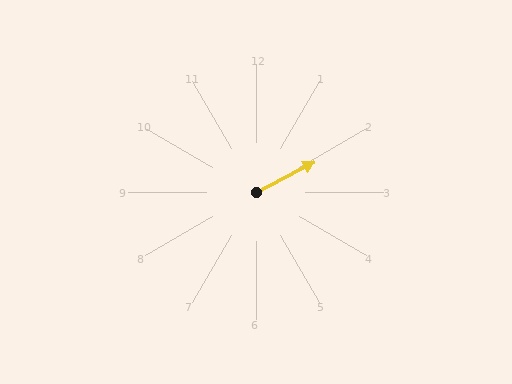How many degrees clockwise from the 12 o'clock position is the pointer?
Approximately 63 degrees.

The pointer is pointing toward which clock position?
Roughly 2 o'clock.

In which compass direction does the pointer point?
Northeast.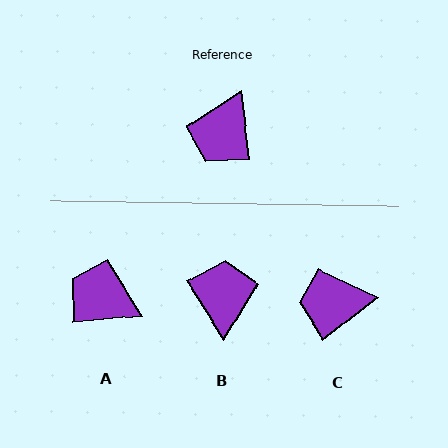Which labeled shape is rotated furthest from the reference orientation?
B, about 154 degrees away.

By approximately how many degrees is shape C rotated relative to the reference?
Approximately 59 degrees clockwise.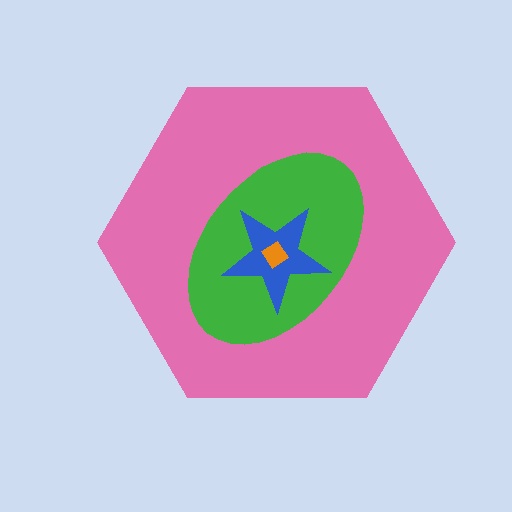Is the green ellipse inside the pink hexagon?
Yes.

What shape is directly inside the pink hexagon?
The green ellipse.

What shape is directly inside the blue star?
The orange diamond.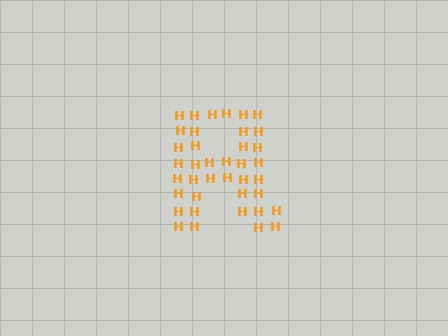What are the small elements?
The small elements are letter H's.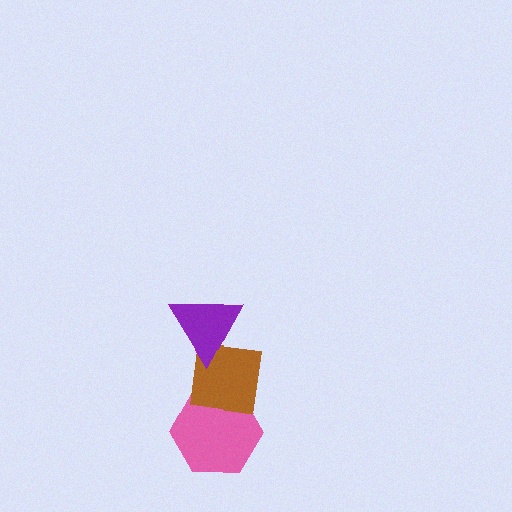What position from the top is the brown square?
The brown square is 2nd from the top.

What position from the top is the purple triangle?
The purple triangle is 1st from the top.